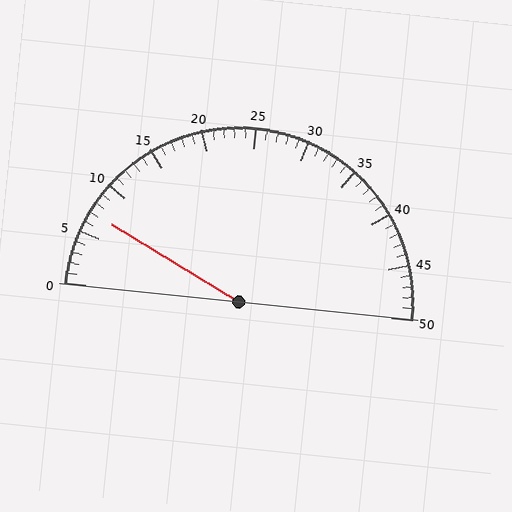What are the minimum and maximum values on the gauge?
The gauge ranges from 0 to 50.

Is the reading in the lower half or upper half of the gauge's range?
The reading is in the lower half of the range (0 to 50).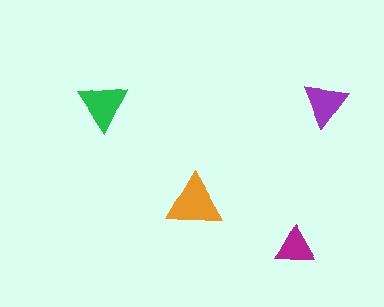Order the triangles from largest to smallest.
the orange one, the green one, the purple one, the magenta one.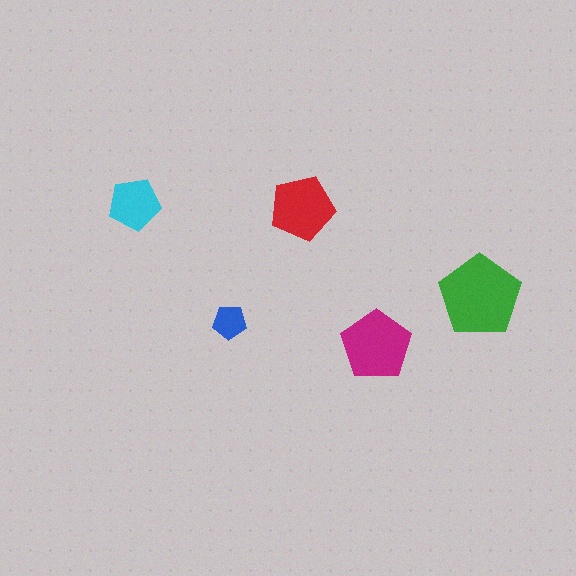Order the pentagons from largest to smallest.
the green one, the magenta one, the red one, the cyan one, the blue one.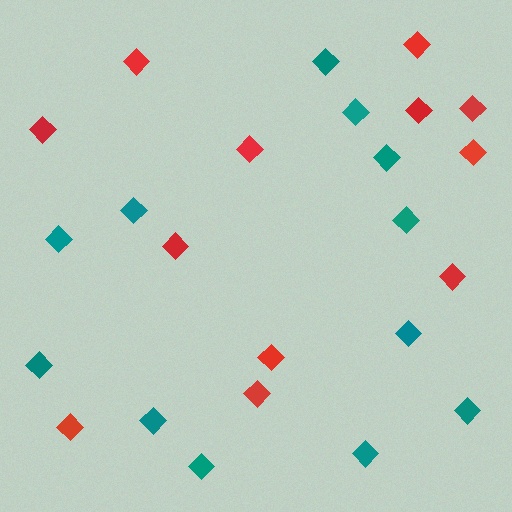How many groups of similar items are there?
There are 2 groups: one group of teal diamonds (12) and one group of red diamonds (12).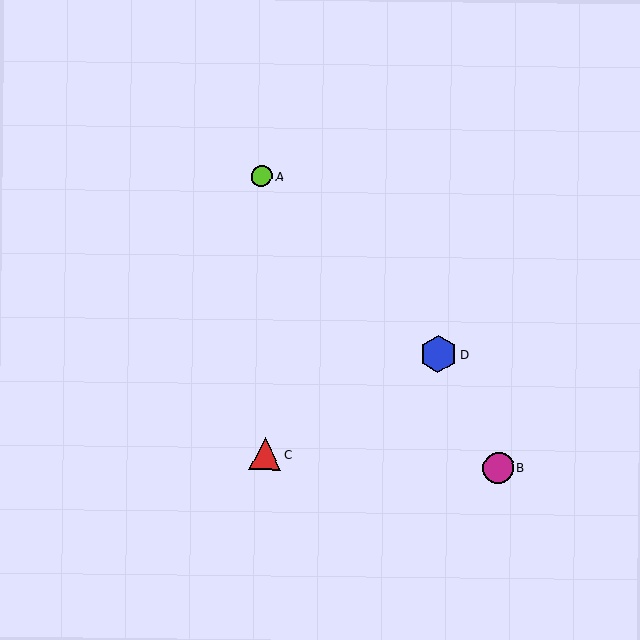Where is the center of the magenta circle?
The center of the magenta circle is at (498, 468).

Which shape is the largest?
The blue hexagon (labeled D) is the largest.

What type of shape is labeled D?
Shape D is a blue hexagon.